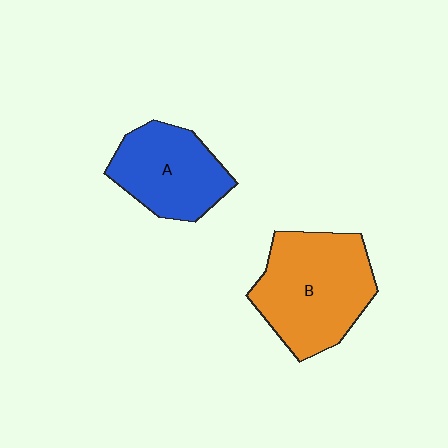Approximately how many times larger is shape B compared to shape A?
Approximately 1.4 times.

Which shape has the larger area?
Shape B (orange).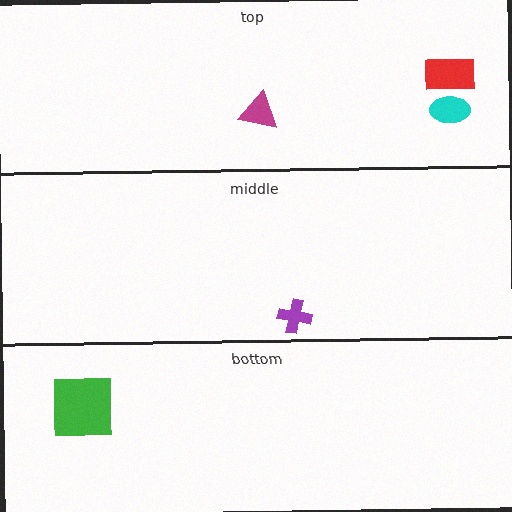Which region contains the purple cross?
The middle region.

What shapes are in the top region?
The red rectangle, the magenta triangle, the cyan ellipse.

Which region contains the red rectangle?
The top region.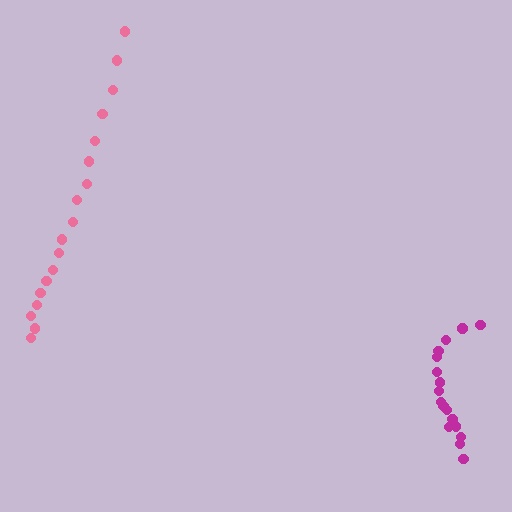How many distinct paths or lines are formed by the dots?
There are 2 distinct paths.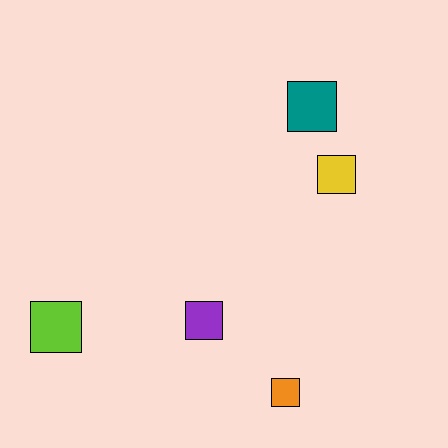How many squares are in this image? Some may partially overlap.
There are 5 squares.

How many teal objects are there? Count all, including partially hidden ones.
There is 1 teal object.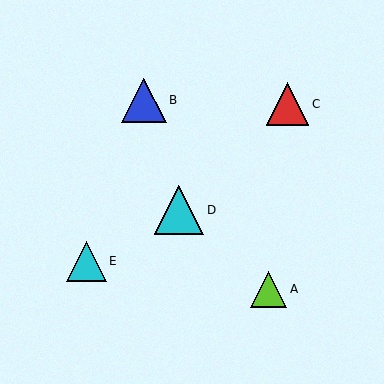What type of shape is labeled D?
Shape D is a cyan triangle.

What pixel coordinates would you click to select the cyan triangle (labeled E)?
Click at (86, 261) to select the cyan triangle E.